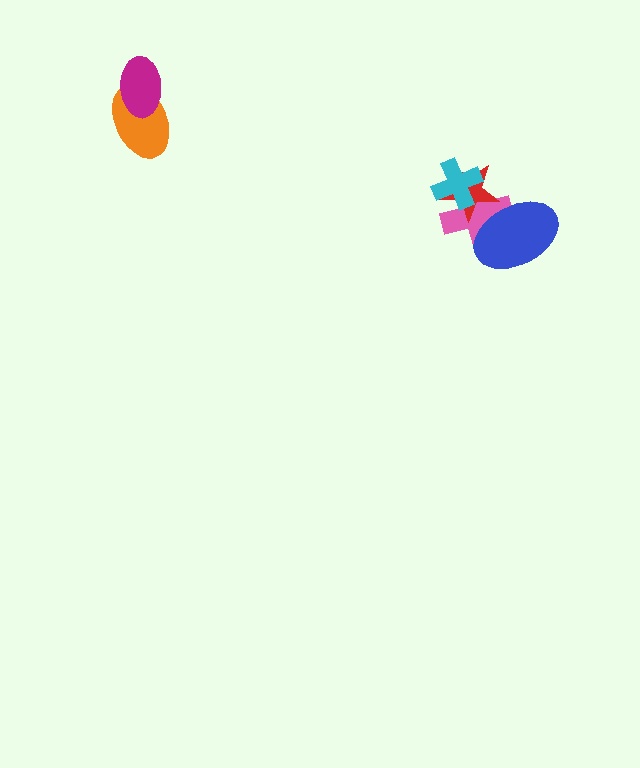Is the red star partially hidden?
Yes, it is partially covered by another shape.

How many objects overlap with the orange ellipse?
1 object overlaps with the orange ellipse.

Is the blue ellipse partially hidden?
No, no other shape covers it.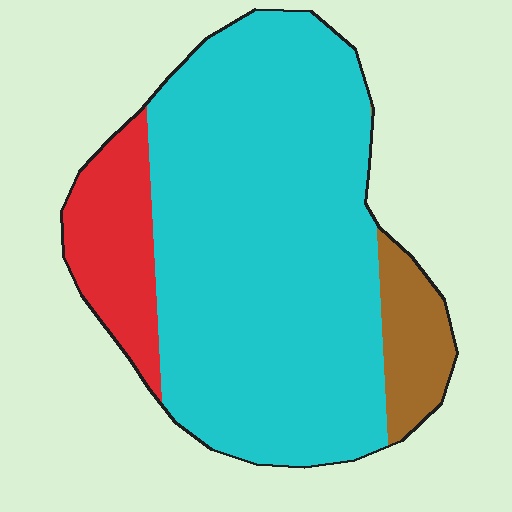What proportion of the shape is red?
Red takes up less than a sixth of the shape.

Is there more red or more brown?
Red.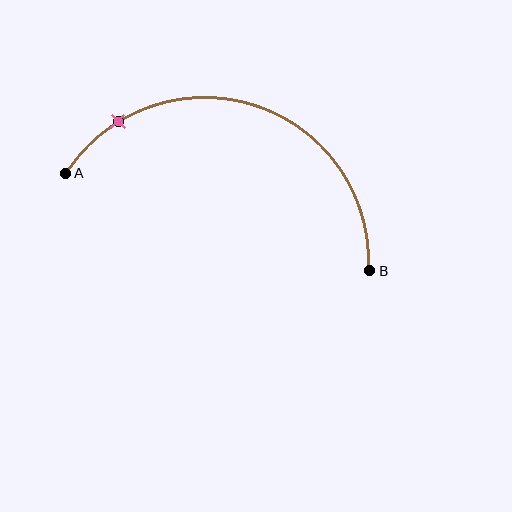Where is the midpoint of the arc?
The arc midpoint is the point on the curve farthest from the straight line joining A and B. It sits above that line.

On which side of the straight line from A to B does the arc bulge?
The arc bulges above the straight line connecting A and B.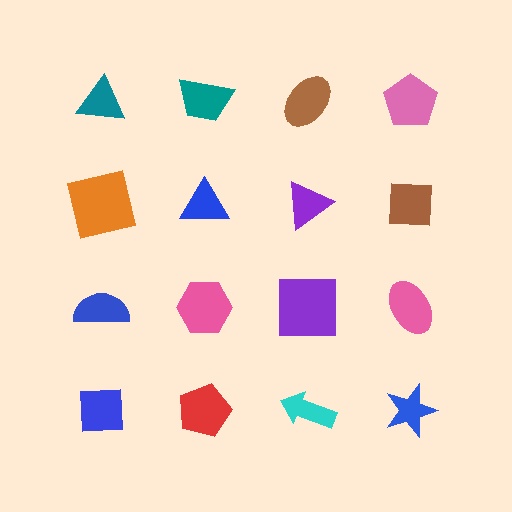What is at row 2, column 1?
An orange square.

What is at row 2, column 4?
A brown square.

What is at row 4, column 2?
A red pentagon.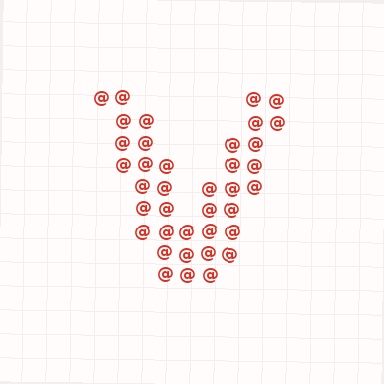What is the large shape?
The large shape is the letter V.